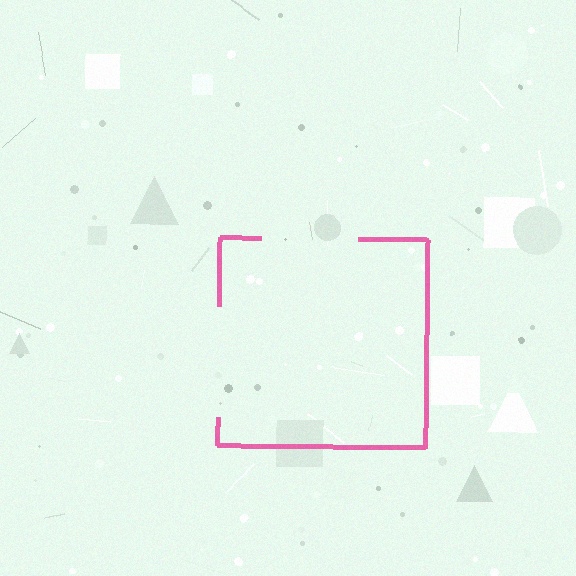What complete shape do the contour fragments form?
The contour fragments form a square.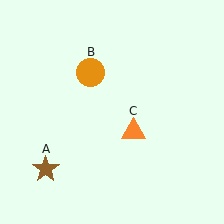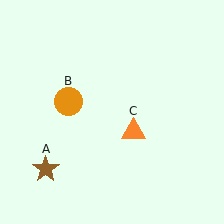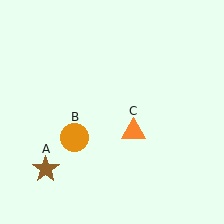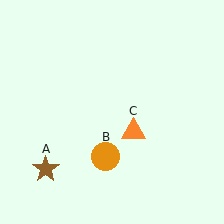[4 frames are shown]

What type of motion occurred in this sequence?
The orange circle (object B) rotated counterclockwise around the center of the scene.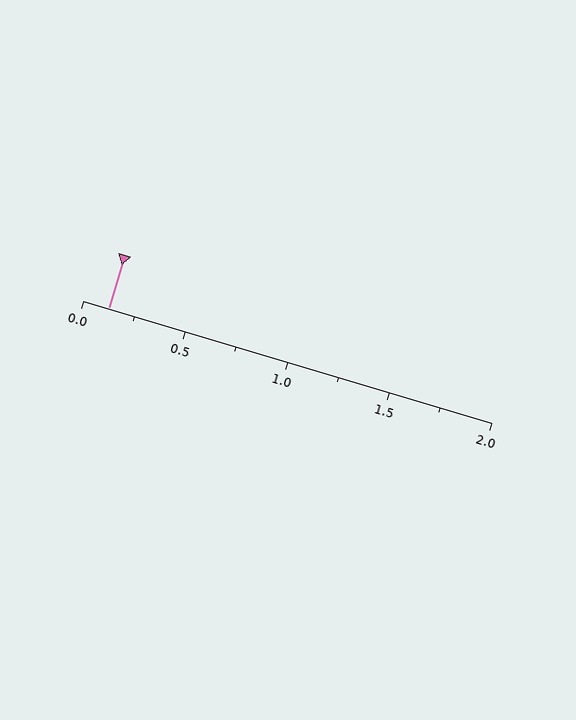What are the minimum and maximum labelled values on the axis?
The axis runs from 0.0 to 2.0.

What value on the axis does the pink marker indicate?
The marker indicates approximately 0.12.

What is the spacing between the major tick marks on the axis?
The major ticks are spaced 0.5 apart.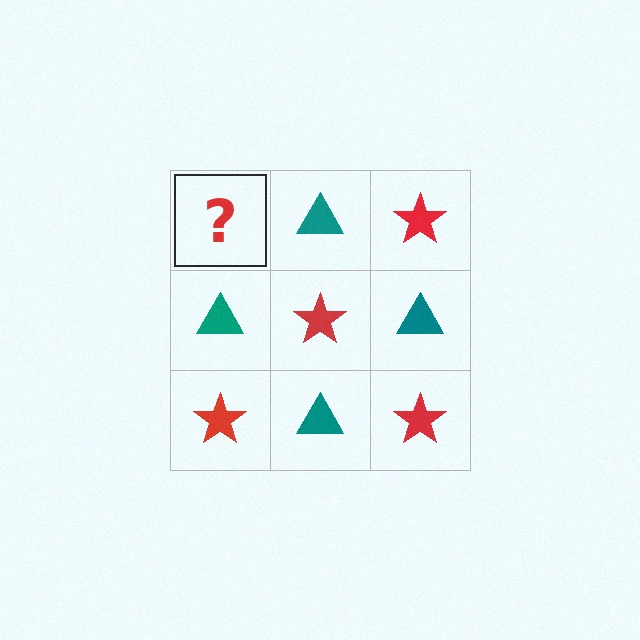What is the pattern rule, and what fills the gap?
The rule is that it alternates red star and teal triangle in a checkerboard pattern. The gap should be filled with a red star.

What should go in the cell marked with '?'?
The missing cell should contain a red star.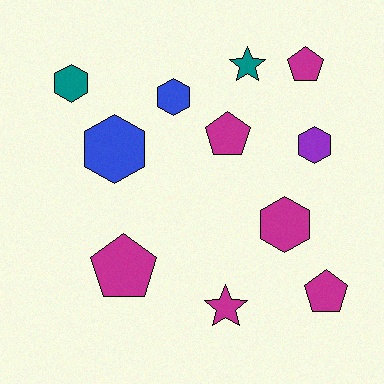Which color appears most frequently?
Magenta, with 6 objects.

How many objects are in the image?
There are 11 objects.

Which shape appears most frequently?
Hexagon, with 5 objects.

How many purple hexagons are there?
There is 1 purple hexagon.